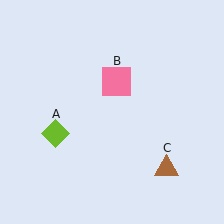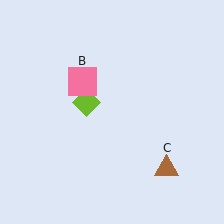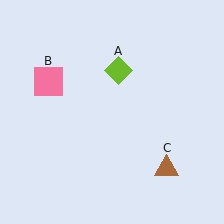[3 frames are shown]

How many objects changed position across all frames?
2 objects changed position: lime diamond (object A), pink square (object B).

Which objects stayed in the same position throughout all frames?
Brown triangle (object C) remained stationary.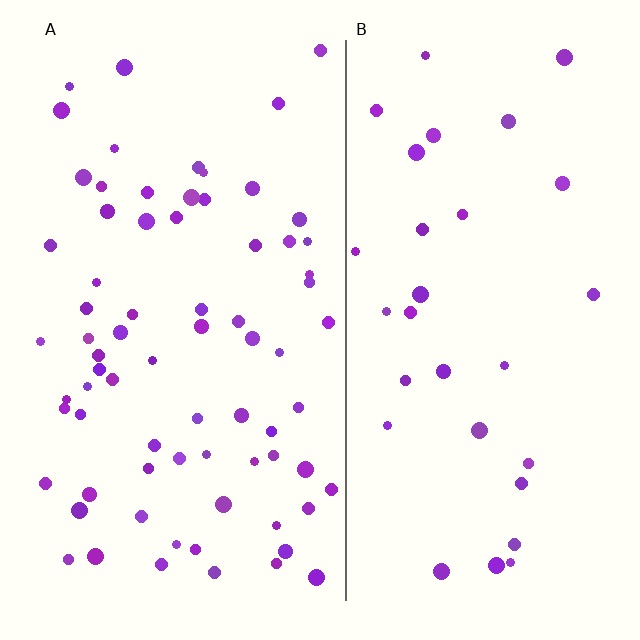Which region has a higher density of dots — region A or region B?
A (the left).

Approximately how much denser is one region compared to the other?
Approximately 2.4× — region A over region B.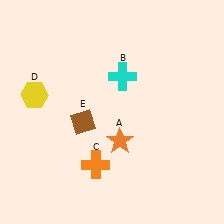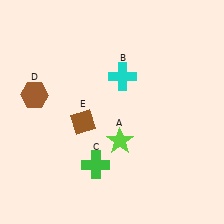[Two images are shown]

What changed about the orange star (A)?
In Image 1, A is orange. In Image 2, it changed to lime.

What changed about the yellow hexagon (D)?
In Image 1, D is yellow. In Image 2, it changed to brown.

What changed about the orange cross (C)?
In Image 1, C is orange. In Image 2, it changed to green.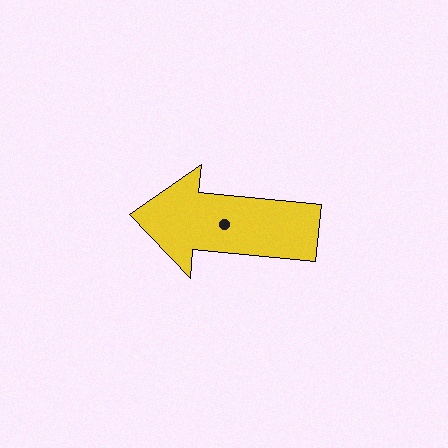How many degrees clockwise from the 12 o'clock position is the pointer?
Approximately 276 degrees.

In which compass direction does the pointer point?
West.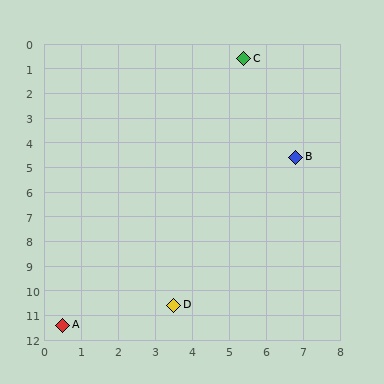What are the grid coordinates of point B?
Point B is at approximately (6.8, 4.6).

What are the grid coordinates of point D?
Point D is at approximately (3.5, 10.6).